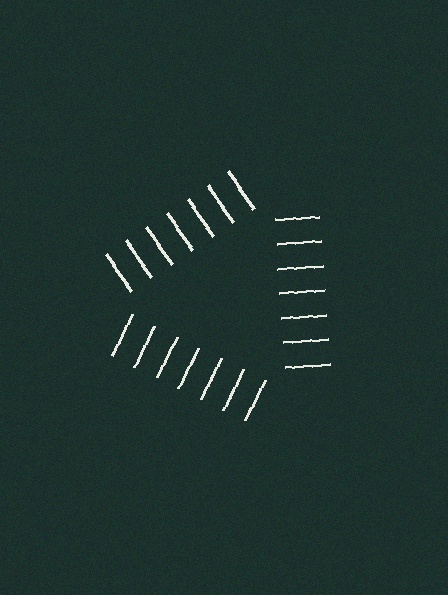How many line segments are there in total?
21 — 7 along each of the 3 edges.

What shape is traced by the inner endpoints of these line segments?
An illusory triangle — the line segments terminate on its edges but no continuous stroke is drawn.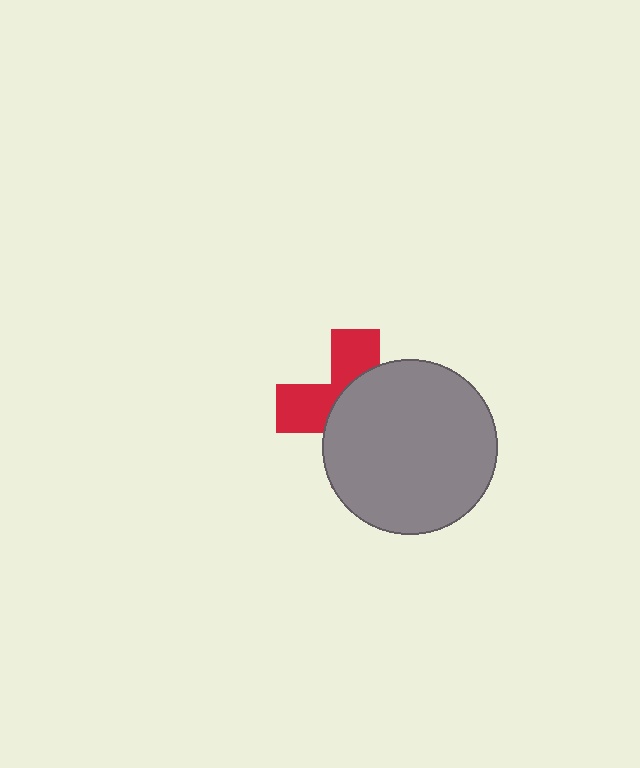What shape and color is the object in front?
The object in front is a gray circle.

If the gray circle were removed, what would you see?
You would see the complete red cross.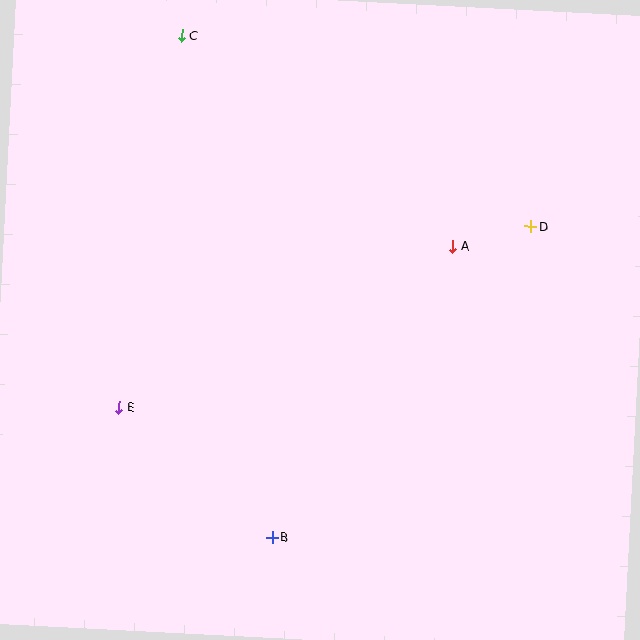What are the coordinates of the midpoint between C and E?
The midpoint between C and E is at (150, 221).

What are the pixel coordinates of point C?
Point C is at (181, 35).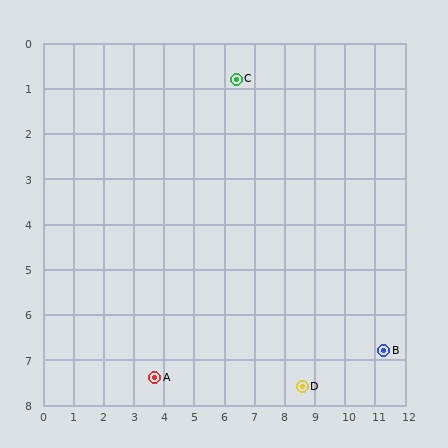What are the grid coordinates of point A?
Point A is at approximately (3.7, 7.4).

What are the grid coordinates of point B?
Point B is at approximately (11.3, 6.8).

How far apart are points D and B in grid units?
Points D and B are about 2.8 grid units apart.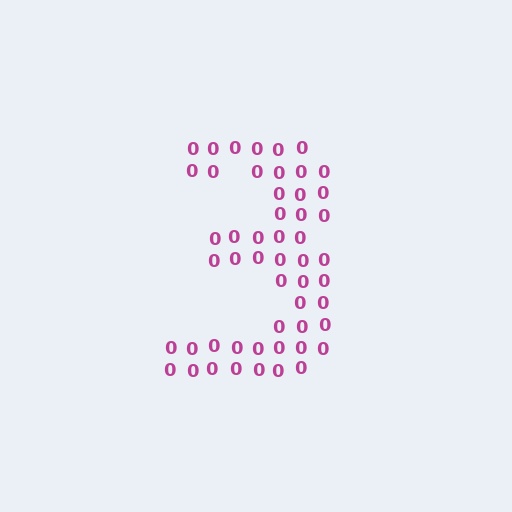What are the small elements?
The small elements are digit 0's.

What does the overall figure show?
The overall figure shows the digit 3.